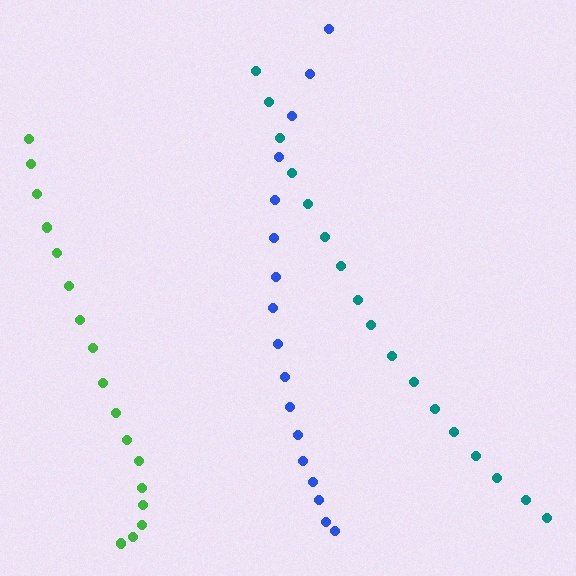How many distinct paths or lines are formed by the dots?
There are 3 distinct paths.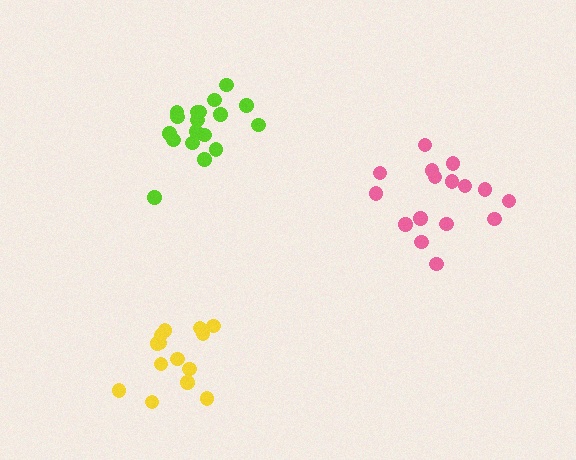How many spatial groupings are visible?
There are 3 spatial groupings.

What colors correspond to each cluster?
The clusters are colored: lime, pink, yellow.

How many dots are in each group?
Group 1: 18 dots, Group 2: 16 dots, Group 3: 14 dots (48 total).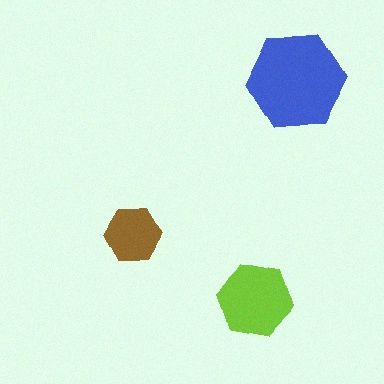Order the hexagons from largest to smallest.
the blue one, the lime one, the brown one.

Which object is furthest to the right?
The blue hexagon is rightmost.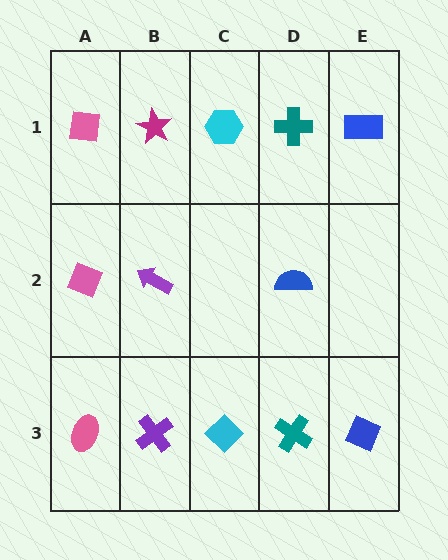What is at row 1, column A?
A pink square.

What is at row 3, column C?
A cyan diamond.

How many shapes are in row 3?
5 shapes.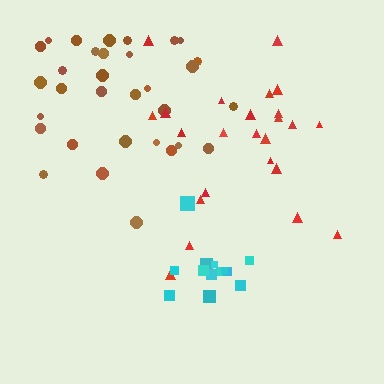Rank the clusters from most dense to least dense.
cyan, brown, red.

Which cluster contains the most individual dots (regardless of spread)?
Brown (32).